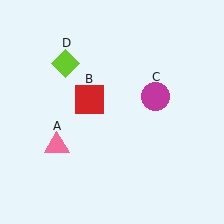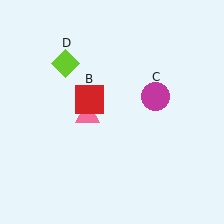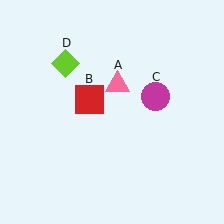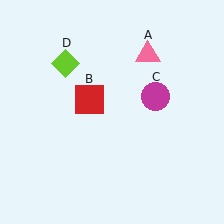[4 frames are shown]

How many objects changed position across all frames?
1 object changed position: pink triangle (object A).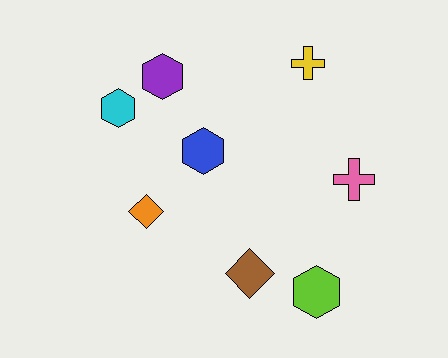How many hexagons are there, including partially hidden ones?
There are 4 hexagons.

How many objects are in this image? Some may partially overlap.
There are 8 objects.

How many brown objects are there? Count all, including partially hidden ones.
There is 1 brown object.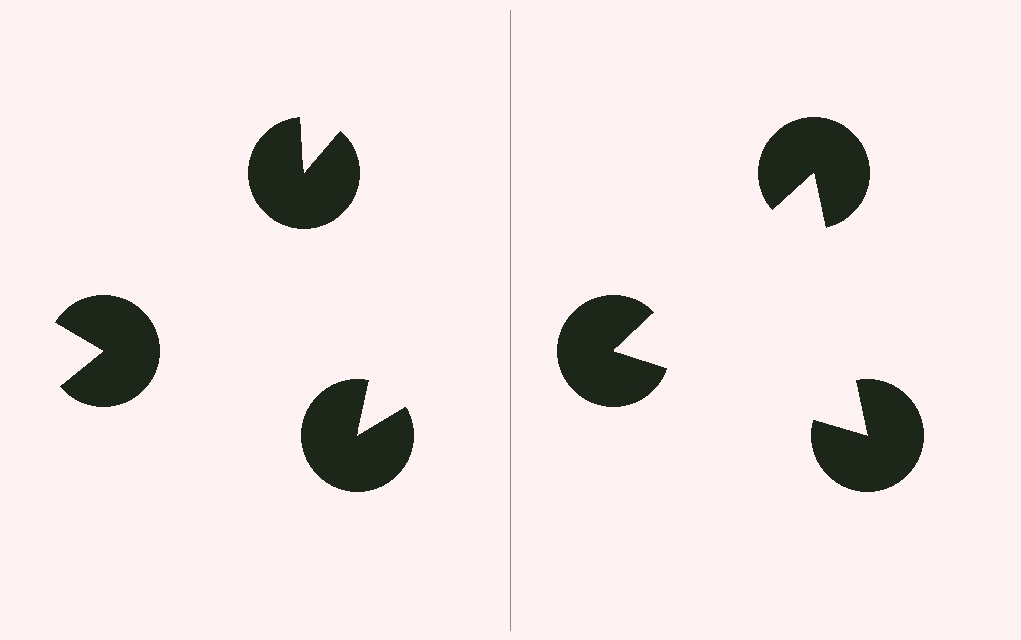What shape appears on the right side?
An illusory triangle.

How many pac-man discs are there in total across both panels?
6 — 3 on each side.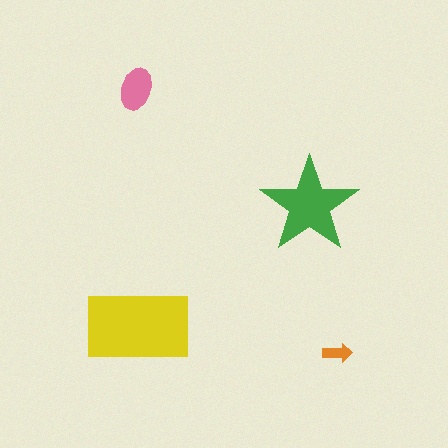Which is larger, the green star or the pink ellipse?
The green star.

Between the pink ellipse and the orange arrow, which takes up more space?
The pink ellipse.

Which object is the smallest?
The orange arrow.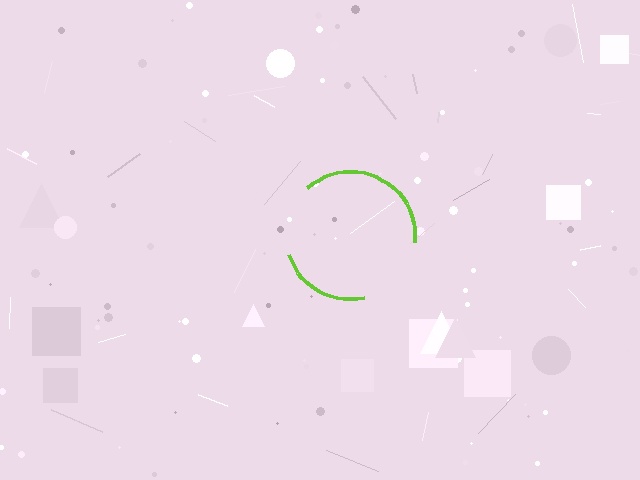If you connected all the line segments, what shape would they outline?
They would outline a circle.